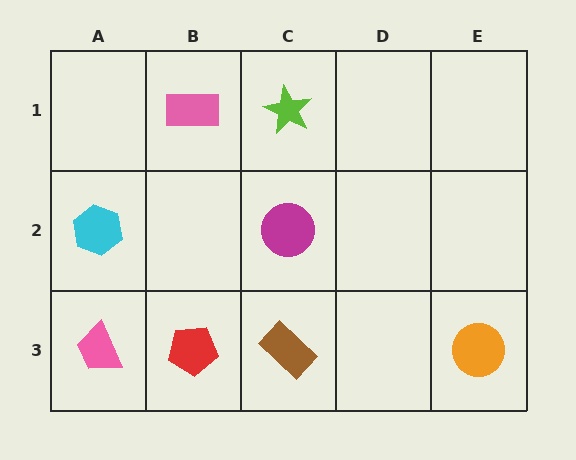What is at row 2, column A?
A cyan hexagon.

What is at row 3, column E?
An orange circle.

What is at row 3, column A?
A pink trapezoid.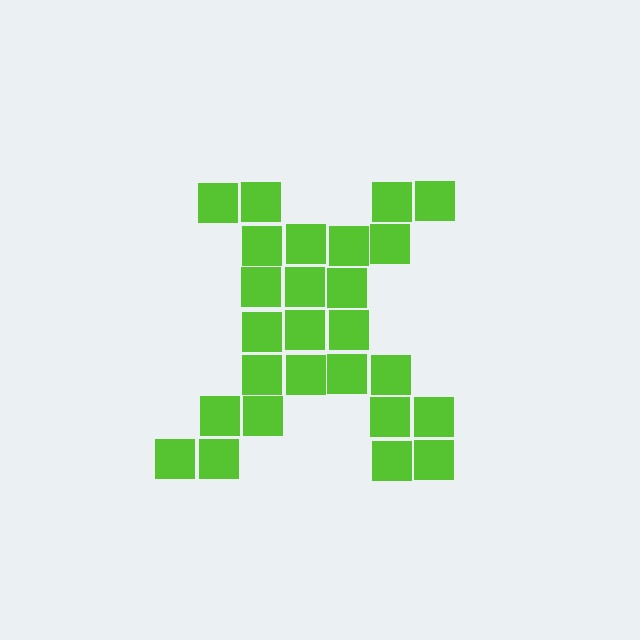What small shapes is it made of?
It is made of small squares.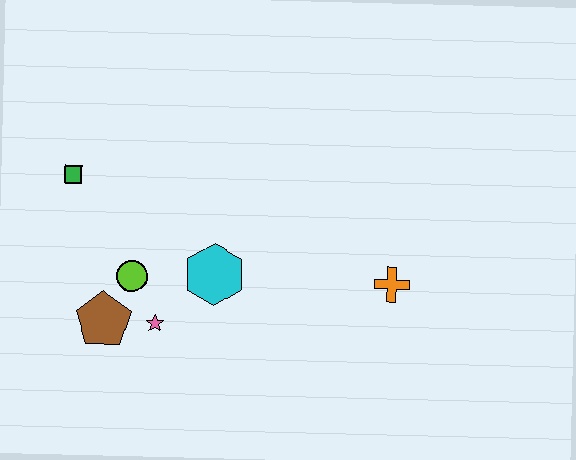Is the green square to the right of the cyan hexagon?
No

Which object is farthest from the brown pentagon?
The orange cross is farthest from the brown pentagon.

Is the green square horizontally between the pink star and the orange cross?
No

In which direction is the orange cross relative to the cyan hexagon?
The orange cross is to the right of the cyan hexagon.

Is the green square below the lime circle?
No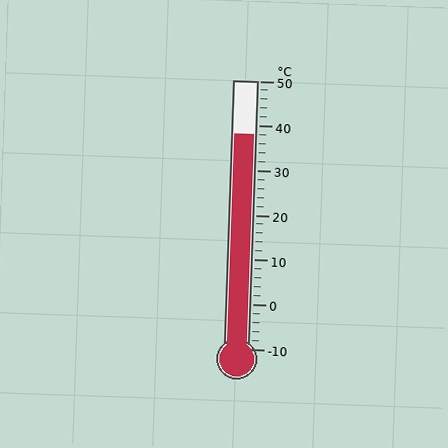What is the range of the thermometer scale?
The thermometer scale ranges from -10°C to 50°C.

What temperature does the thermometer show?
The thermometer shows approximately 38°C.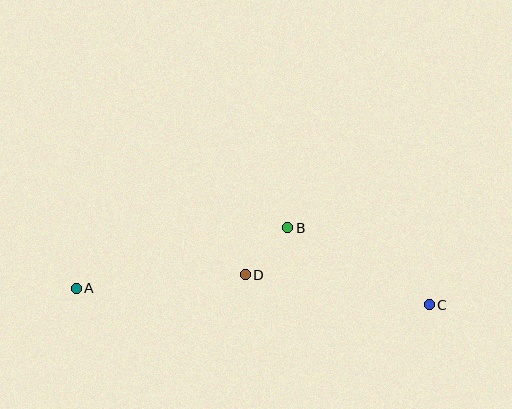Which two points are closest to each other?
Points B and D are closest to each other.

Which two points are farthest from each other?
Points A and C are farthest from each other.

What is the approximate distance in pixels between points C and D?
The distance between C and D is approximately 186 pixels.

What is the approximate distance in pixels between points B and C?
The distance between B and C is approximately 161 pixels.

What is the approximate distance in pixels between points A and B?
The distance between A and B is approximately 220 pixels.